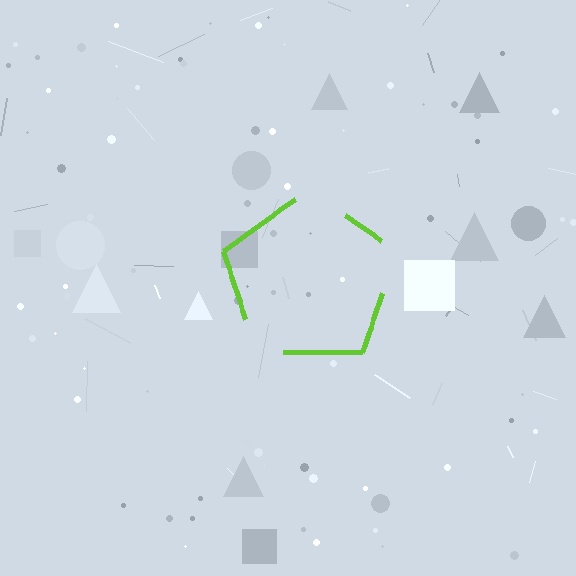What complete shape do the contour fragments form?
The contour fragments form a pentagon.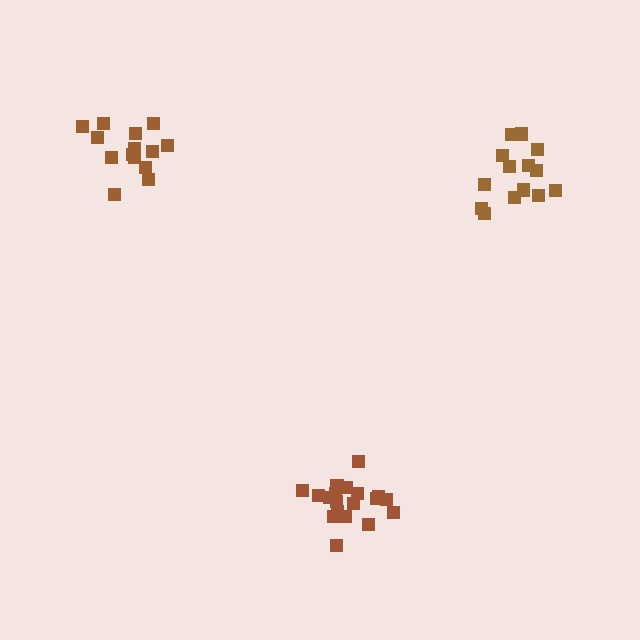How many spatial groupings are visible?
There are 3 spatial groupings.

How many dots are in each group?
Group 1: 19 dots, Group 2: 14 dots, Group 3: 14 dots (47 total).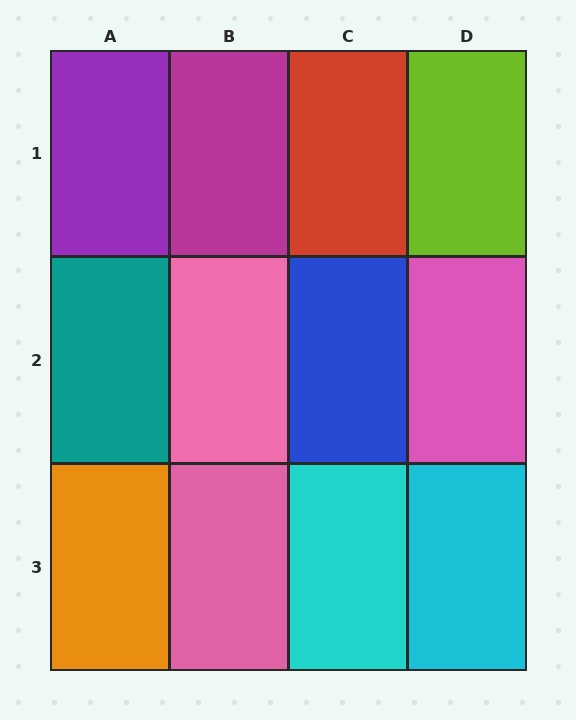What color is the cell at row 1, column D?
Lime.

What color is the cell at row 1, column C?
Red.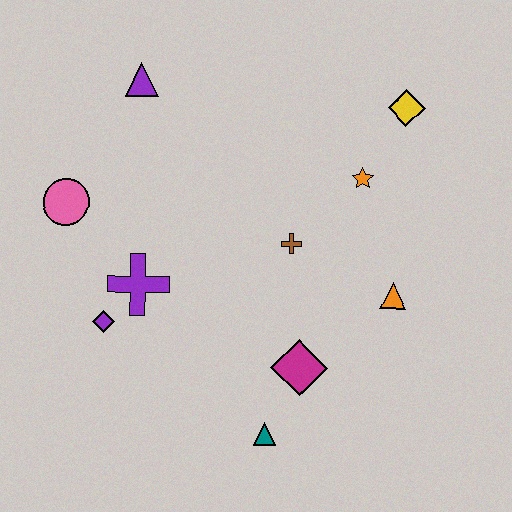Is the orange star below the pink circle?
No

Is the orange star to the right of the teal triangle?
Yes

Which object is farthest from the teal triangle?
The purple triangle is farthest from the teal triangle.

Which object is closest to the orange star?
The yellow diamond is closest to the orange star.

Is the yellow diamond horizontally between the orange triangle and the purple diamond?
No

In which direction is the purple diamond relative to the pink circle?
The purple diamond is below the pink circle.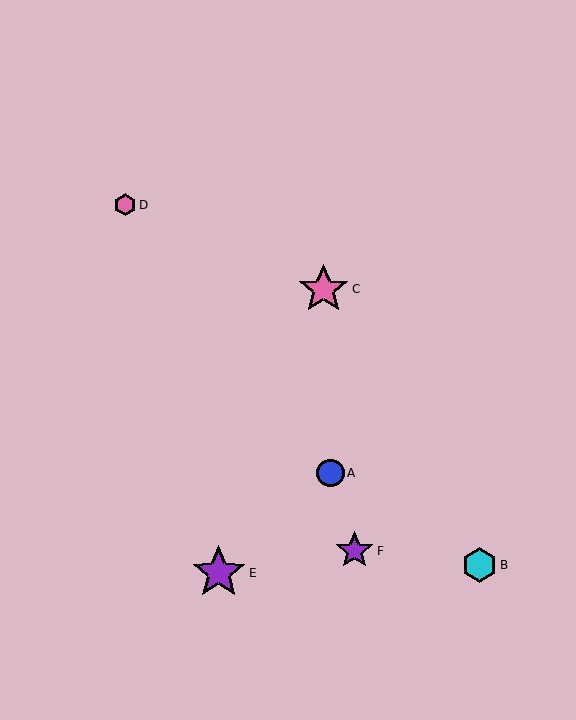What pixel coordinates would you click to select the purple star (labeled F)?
Click at (355, 551) to select the purple star F.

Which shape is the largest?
The purple star (labeled E) is the largest.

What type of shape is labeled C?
Shape C is a pink star.